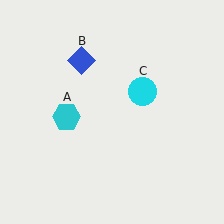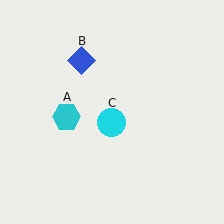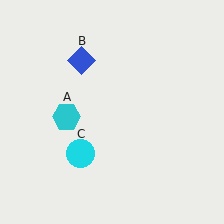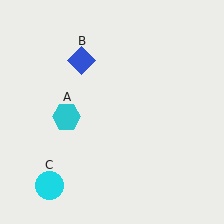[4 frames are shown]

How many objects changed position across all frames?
1 object changed position: cyan circle (object C).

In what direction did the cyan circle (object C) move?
The cyan circle (object C) moved down and to the left.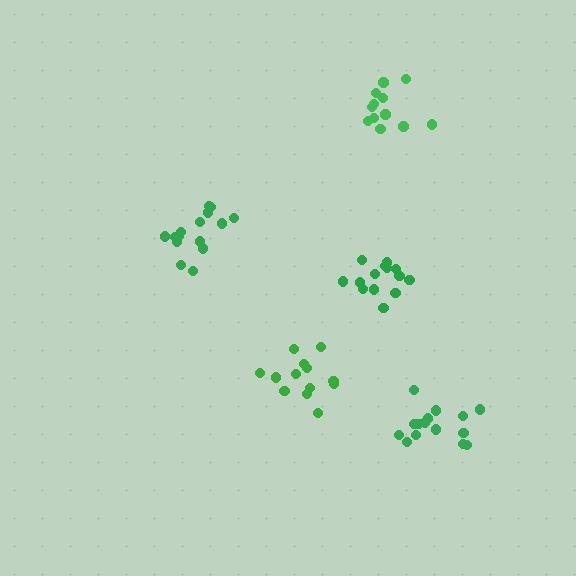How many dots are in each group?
Group 1: 13 dots, Group 2: 15 dots, Group 3: 15 dots, Group 4: 14 dots, Group 5: 12 dots (69 total).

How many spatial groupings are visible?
There are 5 spatial groupings.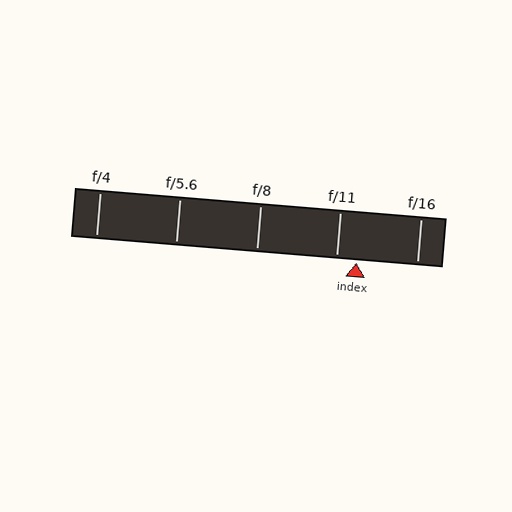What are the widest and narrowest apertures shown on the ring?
The widest aperture shown is f/4 and the narrowest is f/16.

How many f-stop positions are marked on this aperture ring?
There are 5 f-stop positions marked.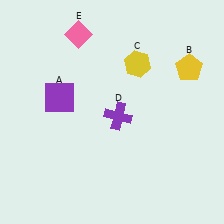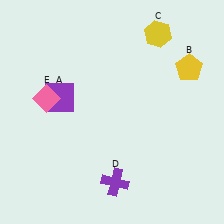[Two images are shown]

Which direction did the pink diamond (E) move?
The pink diamond (E) moved down.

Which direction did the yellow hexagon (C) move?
The yellow hexagon (C) moved up.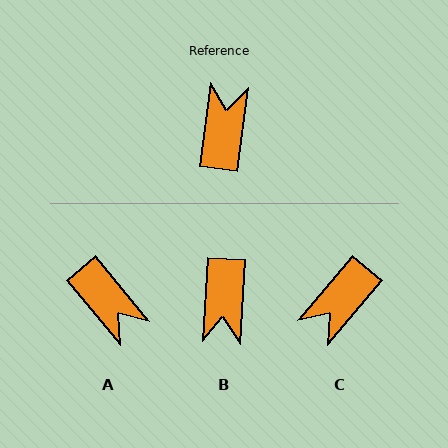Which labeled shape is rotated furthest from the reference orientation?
B, about 176 degrees away.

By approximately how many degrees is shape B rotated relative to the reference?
Approximately 176 degrees clockwise.